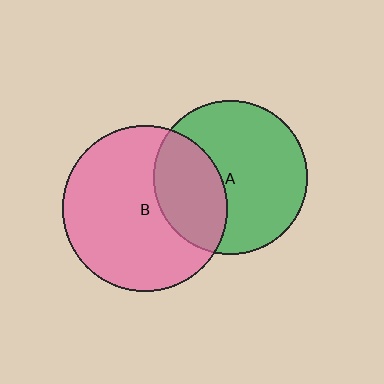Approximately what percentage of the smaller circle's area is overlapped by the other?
Approximately 35%.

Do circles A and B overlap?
Yes.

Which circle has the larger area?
Circle B (pink).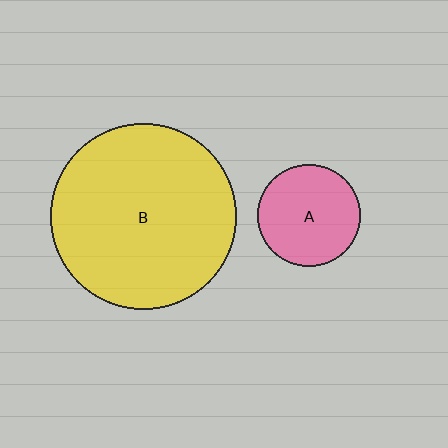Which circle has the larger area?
Circle B (yellow).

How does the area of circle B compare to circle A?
Approximately 3.3 times.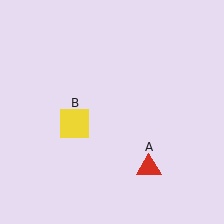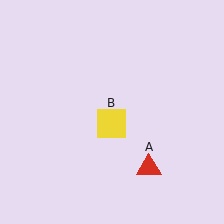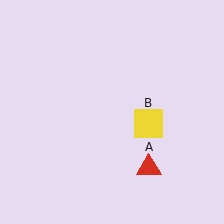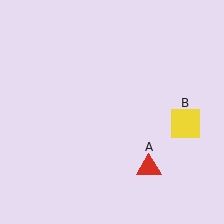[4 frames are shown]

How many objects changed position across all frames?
1 object changed position: yellow square (object B).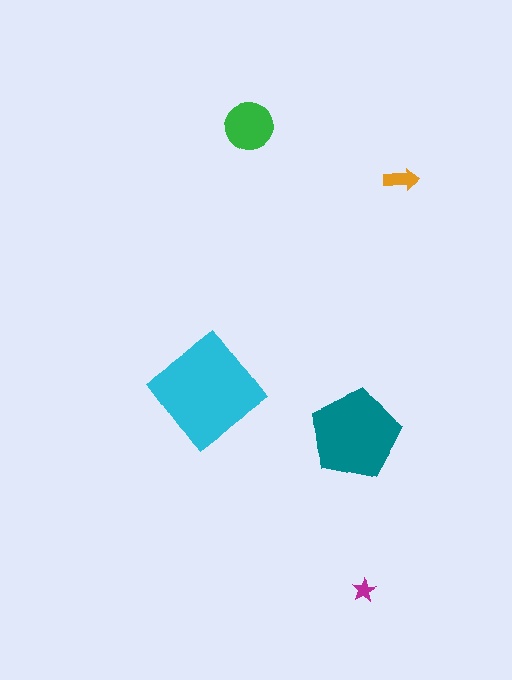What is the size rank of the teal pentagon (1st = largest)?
2nd.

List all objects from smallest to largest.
The magenta star, the orange arrow, the green circle, the teal pentagon, the cyan diamond.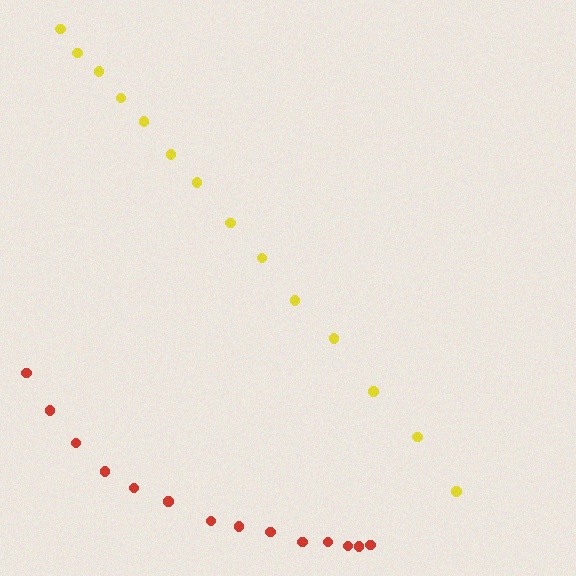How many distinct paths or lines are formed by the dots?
There are 2 distinct paths.